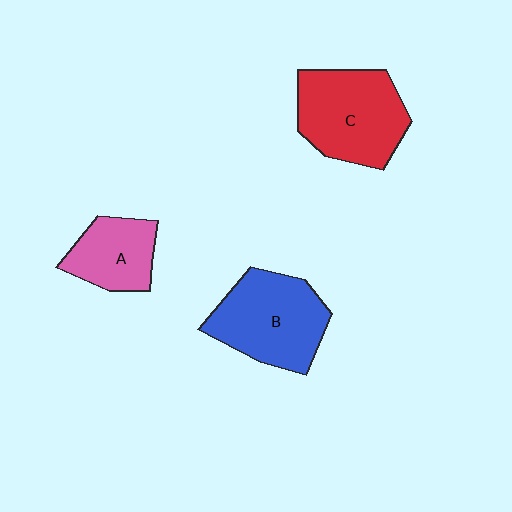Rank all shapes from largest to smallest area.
From largest to smallest: C (red), B (blue), A (pink).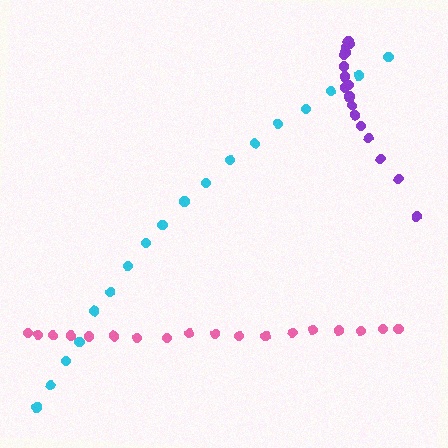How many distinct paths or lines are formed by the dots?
There are 3 distinct paths.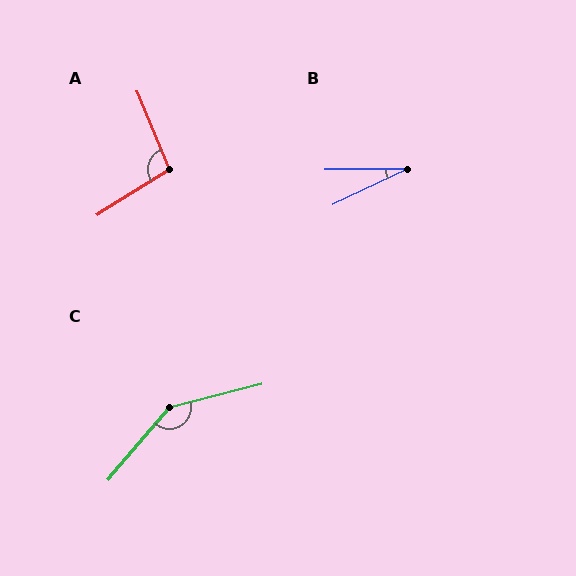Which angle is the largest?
C, at approximately 145 degrees.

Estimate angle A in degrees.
Approximately 99 degrees.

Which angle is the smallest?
B, at approximately 25 degrees.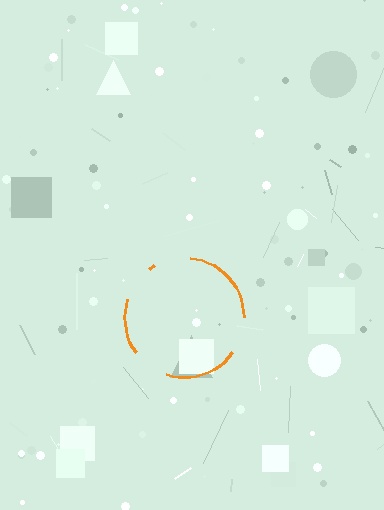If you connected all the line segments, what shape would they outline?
They would outline a circle.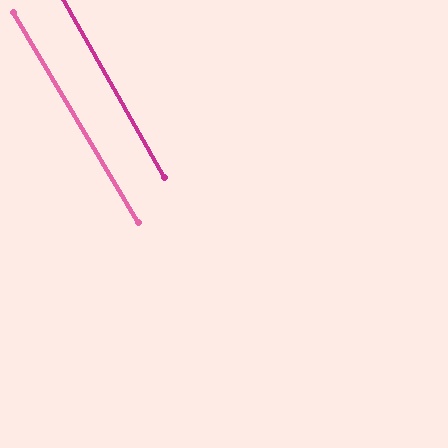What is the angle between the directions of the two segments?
Approximately 1 degree.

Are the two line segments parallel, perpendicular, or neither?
Parallel — their directions differ by only 1.3°.